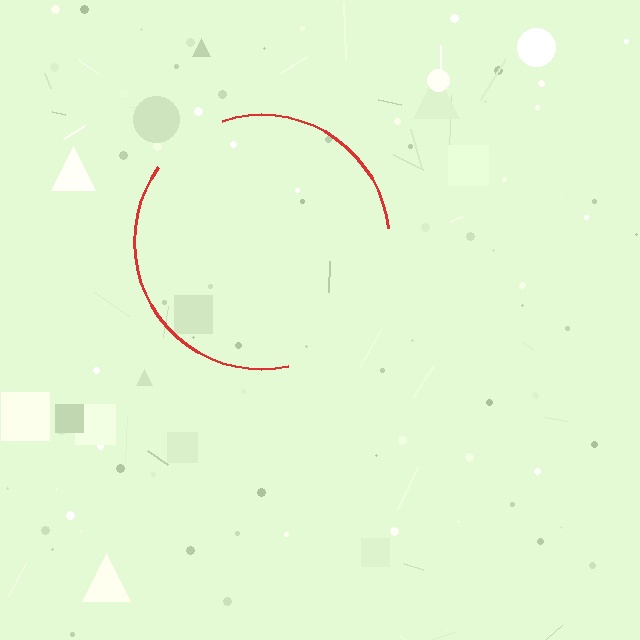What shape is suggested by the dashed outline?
The dashed outline suggests a circle.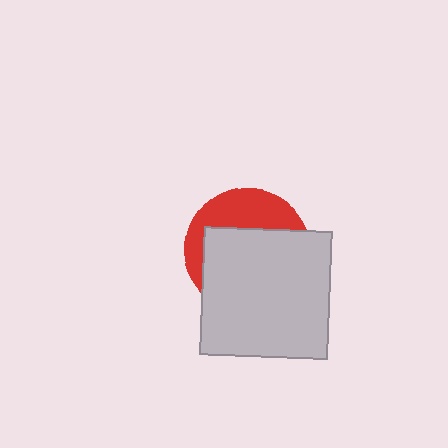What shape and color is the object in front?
The object in front is a light gray square.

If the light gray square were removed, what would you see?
You would see the complete red circle.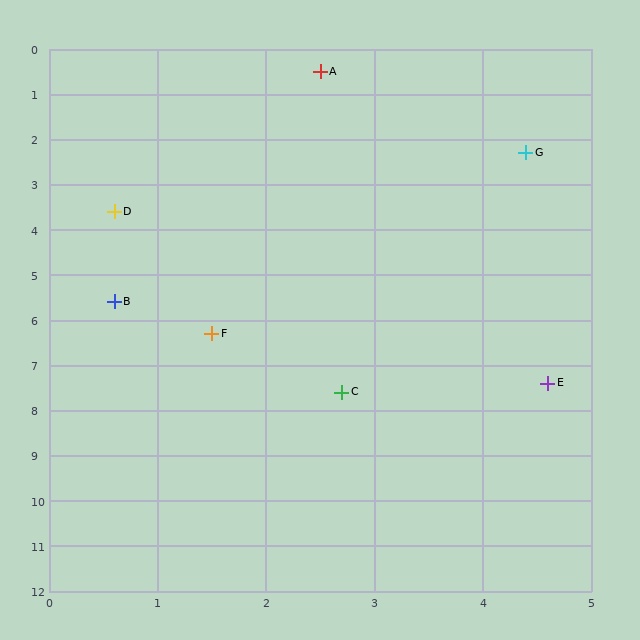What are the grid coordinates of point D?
Point D is at approximately (0.6, 3.6).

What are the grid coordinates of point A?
Point A is at approximately (2.5, 0.5).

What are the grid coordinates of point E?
Point E is at approximately (4.6, 7.4).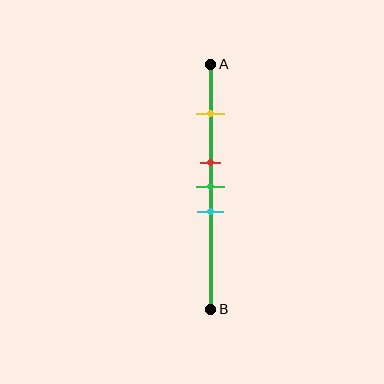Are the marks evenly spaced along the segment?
No, the marks are not evenly spaced.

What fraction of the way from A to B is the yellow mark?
The yellow mark is approximately 20% (0.2) of the way from A to B.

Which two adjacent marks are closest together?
The red and green marks are the closest adjacent pair.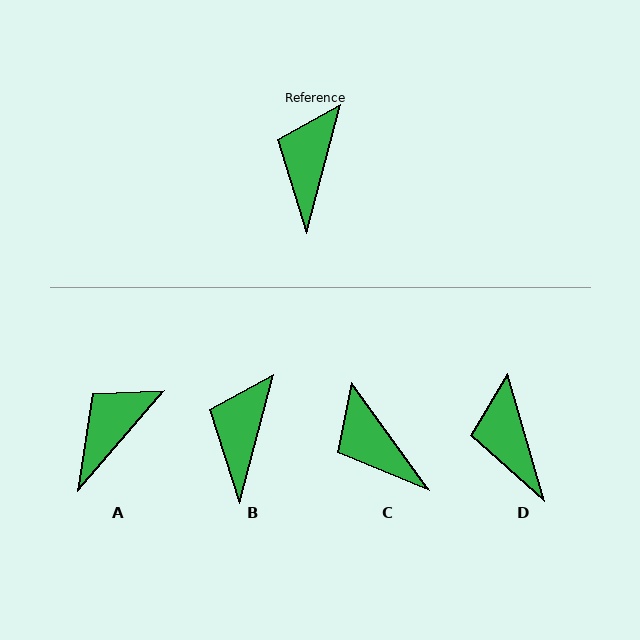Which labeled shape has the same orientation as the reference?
B.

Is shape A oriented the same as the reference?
No, it is off by about 26 degrees.